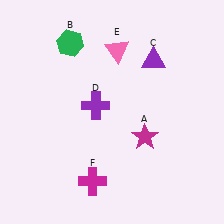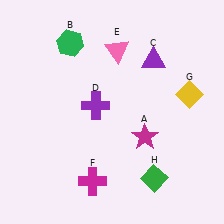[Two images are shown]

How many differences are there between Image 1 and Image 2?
There are 2 differences between the two images.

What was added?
A yellow diamond (G), a green diamond (H) were added in Image 2.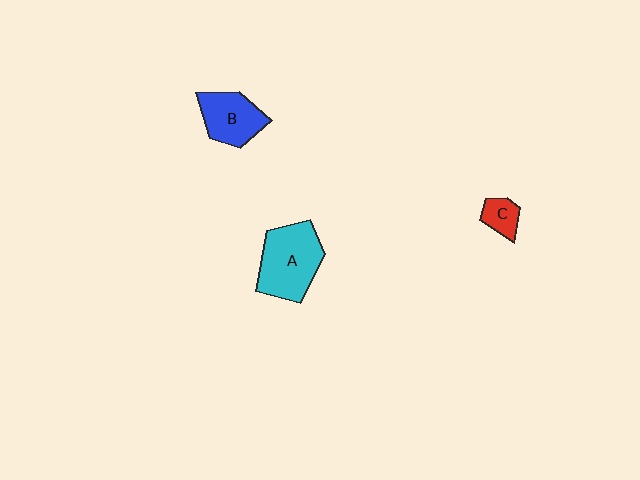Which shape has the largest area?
Shape A (cyan).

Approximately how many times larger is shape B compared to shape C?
Approximately 2.3 times.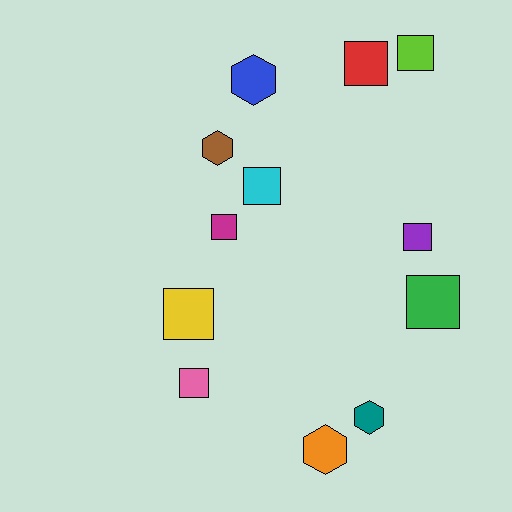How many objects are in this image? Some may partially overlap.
There are 12 objects.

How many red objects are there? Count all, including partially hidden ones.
There is 1 red object.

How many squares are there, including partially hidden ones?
There are 8 squares.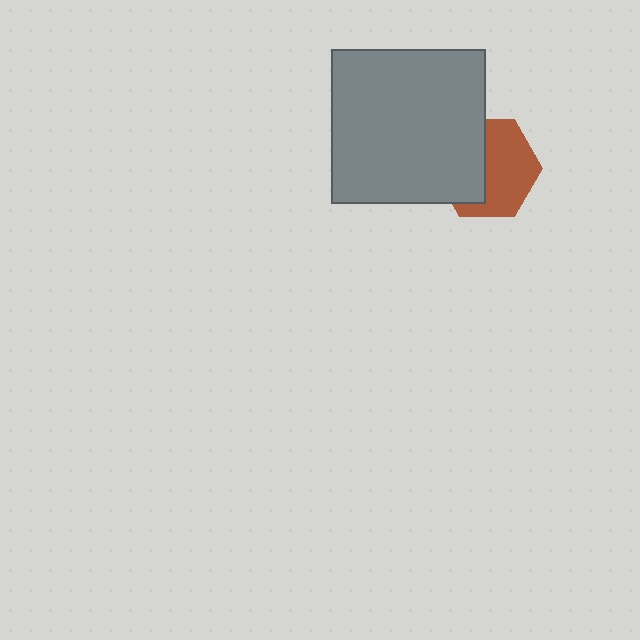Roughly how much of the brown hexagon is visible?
About half of it is visible (roughly 57%).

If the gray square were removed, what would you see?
You would see the complete brown hexagon.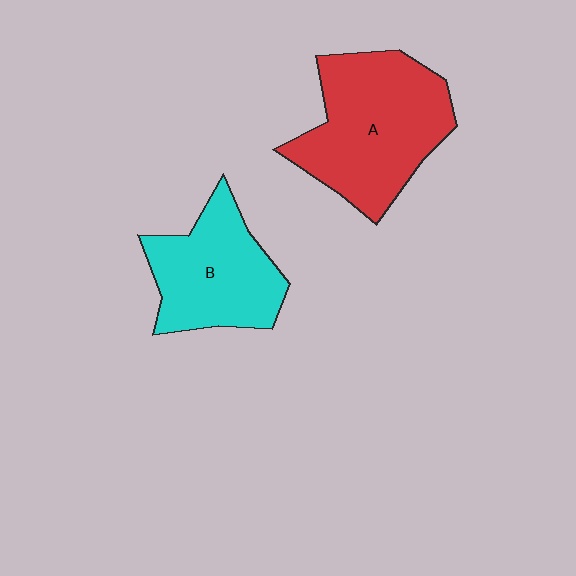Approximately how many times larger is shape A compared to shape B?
Approximately 1.3 times.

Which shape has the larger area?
Shape A (red).